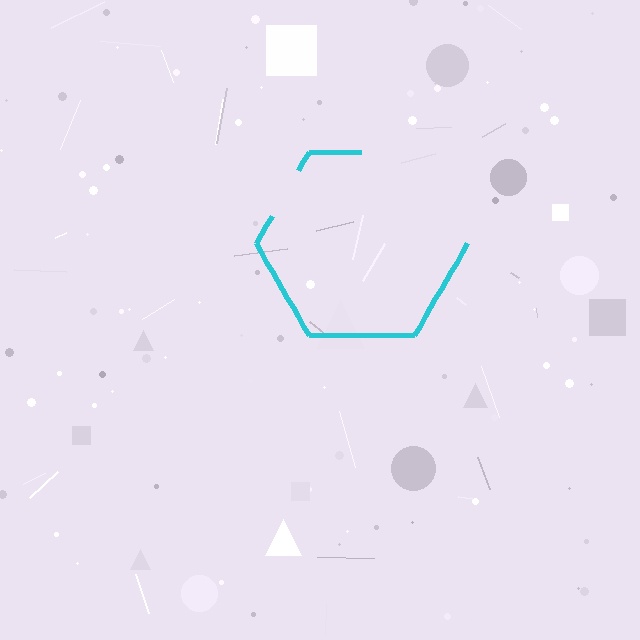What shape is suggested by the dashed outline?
The dashed outline suggests a hexagon.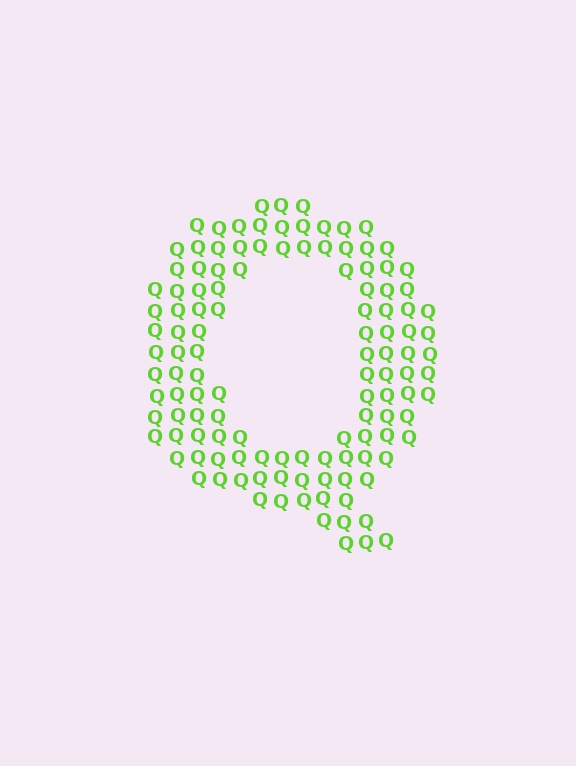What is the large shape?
The large shape is the letter Q.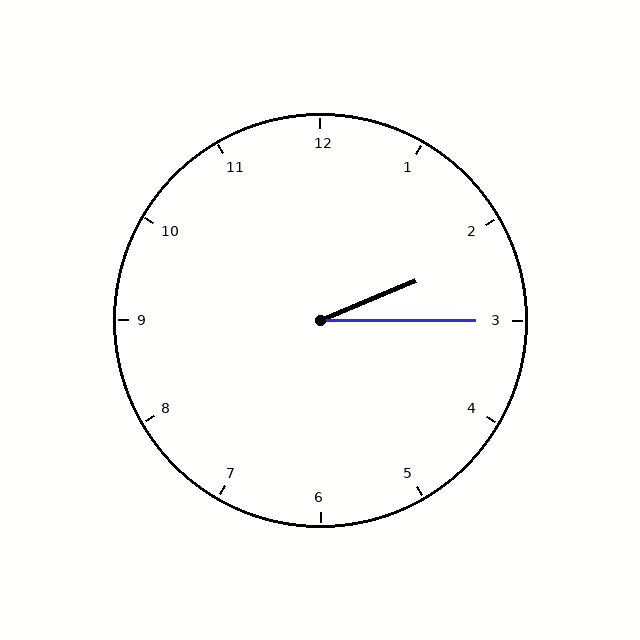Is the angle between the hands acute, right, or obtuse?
It is acute.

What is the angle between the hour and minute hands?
Approximately 22 degrees.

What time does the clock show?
2:15.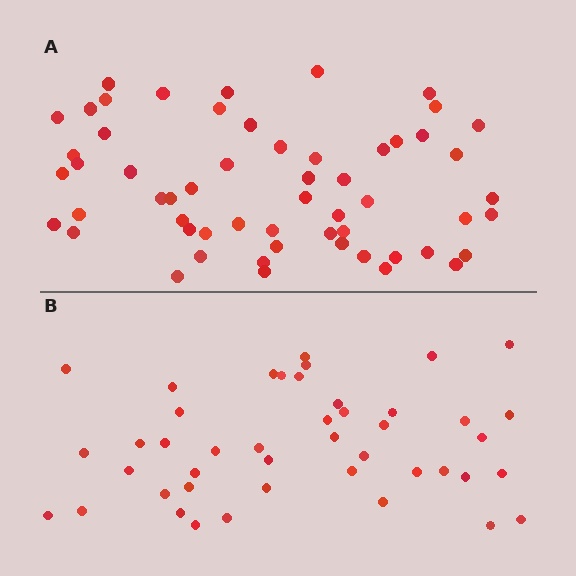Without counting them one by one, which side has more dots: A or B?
Region A (the top region) has more dots.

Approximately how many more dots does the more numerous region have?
Region A has approximately 15 more dots than region B.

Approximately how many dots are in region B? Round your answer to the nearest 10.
About 40 dots. (The exact count is 44, which rounds to 40.)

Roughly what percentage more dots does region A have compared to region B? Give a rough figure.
About 30% more.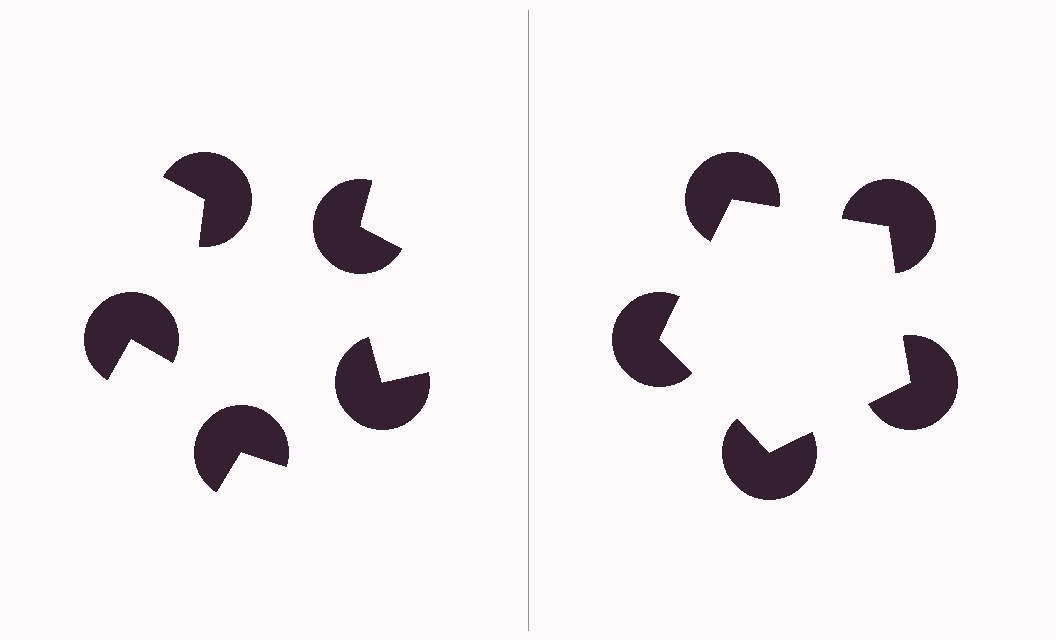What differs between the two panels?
The pac-man discs are positioned identically on both sides; only the wedge orientations differ. On the right they align to a pentagon; on the left they are misaligned.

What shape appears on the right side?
An illusory pentagon.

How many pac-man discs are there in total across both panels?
10 — 5 on each side.